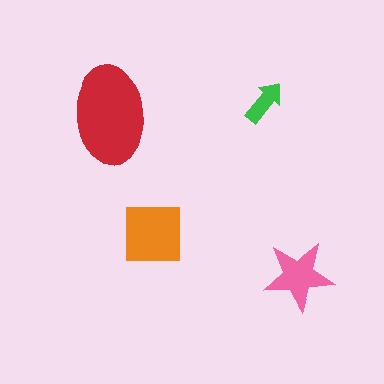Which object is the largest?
The red ellipse.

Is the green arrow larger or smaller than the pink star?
Smaller.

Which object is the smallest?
The green arrow.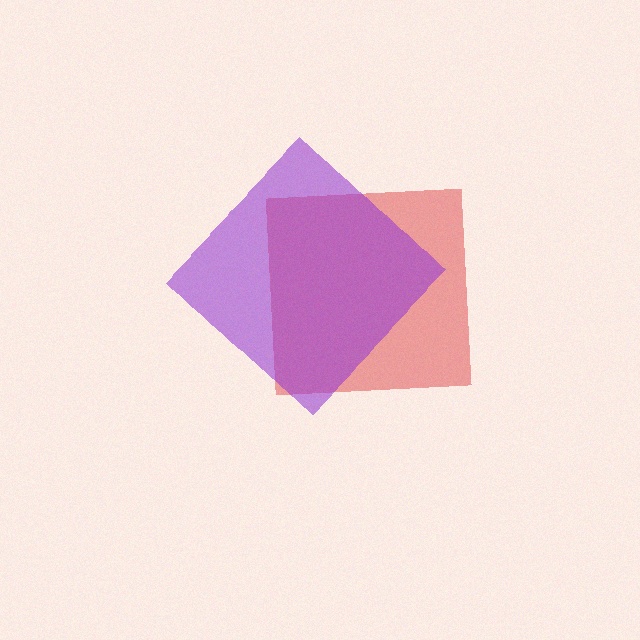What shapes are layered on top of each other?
The layered shapes are: a red square, a purple diamond.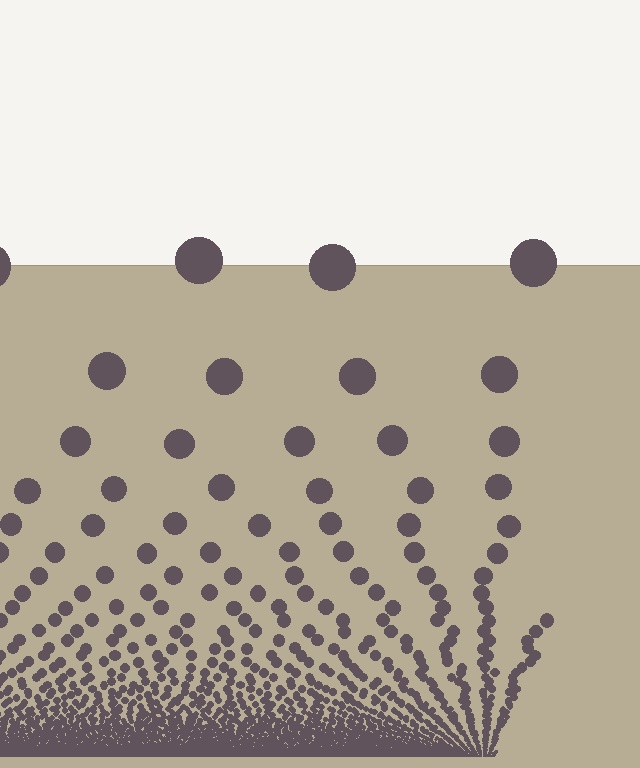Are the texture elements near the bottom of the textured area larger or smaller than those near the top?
Smaller. The gradient is inverted — elements near the bottom are smaller and denser.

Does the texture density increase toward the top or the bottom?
Density increases toward the bottom.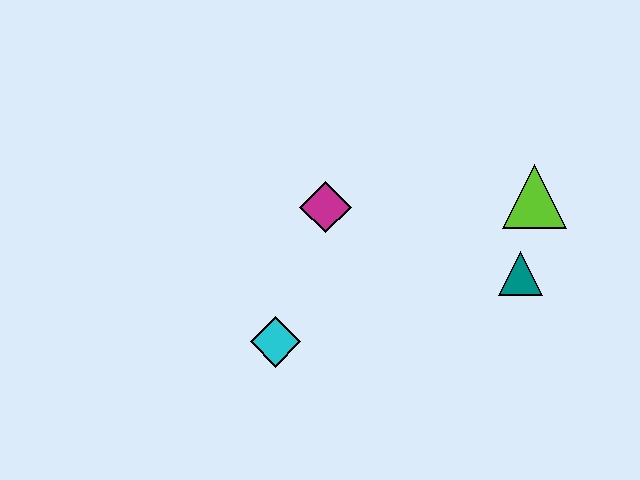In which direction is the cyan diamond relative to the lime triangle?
The cyan diamond is to the left of the lime triangle.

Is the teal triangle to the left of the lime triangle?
Yes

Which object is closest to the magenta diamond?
The cyan diamond is closest to the magenta diamond.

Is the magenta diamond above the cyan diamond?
Yes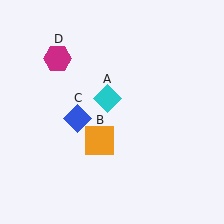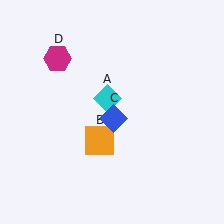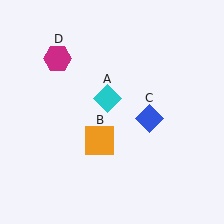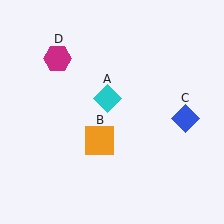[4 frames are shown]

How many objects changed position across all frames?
1 object changed position: blue diamond (object C).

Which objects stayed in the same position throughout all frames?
Cyan diamond (object A) and orange square (object B) and magenta hexagon (object D) remained stationary.